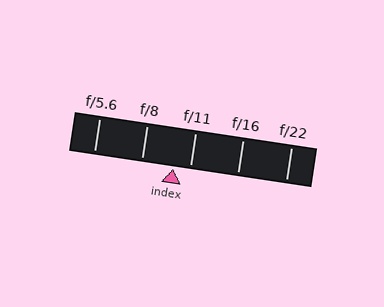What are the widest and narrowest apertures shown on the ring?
The widest aperture shown is f/5.6 and the narrowest is f/22.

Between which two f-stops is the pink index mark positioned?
The index mark is between f/8 and f/11.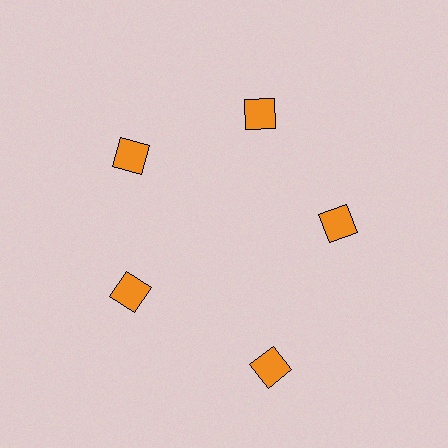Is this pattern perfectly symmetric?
No. The 5 orange squares are arranged in a ring, but one element near the 5 o'clock position is pushed outward from the center, breaking the 5-fold rotational symmetry.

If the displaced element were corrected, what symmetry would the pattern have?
It would have 5-fold rotational symmetry — the pattern would map onto itself every 72 degrees.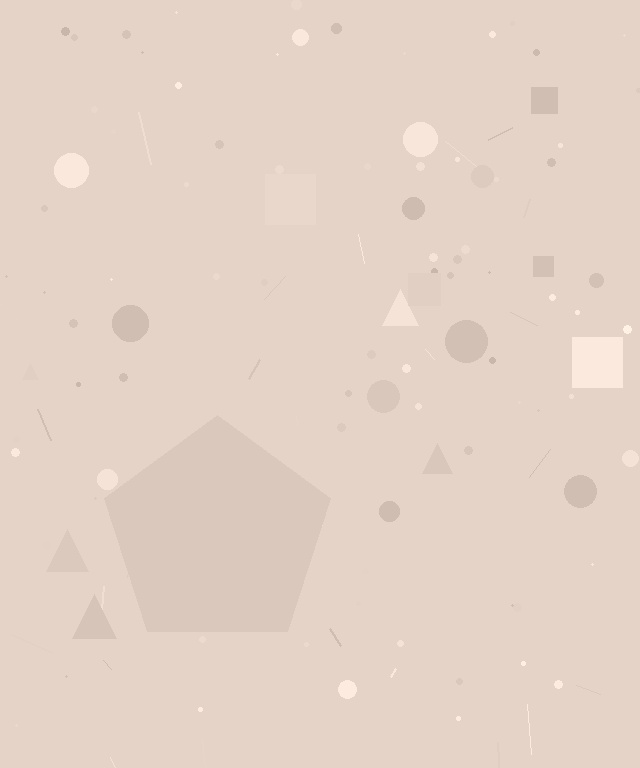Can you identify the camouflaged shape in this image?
The camouflaged shape is a pentagon.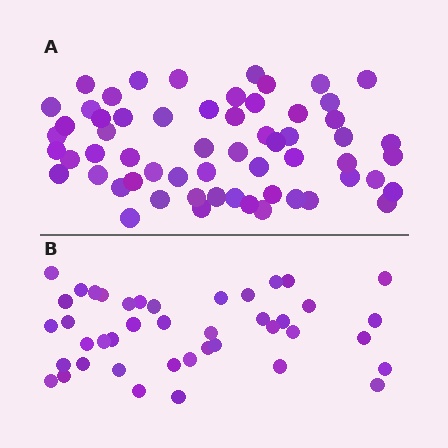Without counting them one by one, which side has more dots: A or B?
Region A (the top region) has more dots.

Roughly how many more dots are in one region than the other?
Region A has approximately 20 more dots than region B.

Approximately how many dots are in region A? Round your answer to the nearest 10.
About 60 dots.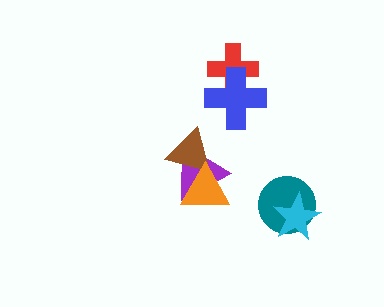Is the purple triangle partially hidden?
Yes, it is partially covered by another shape.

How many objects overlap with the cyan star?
1 object overlaps with the cyan star.